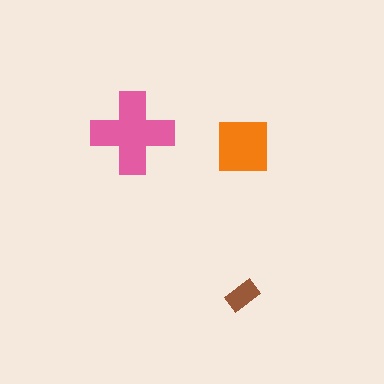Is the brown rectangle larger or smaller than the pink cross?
Smaller.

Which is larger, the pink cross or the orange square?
The pink cross.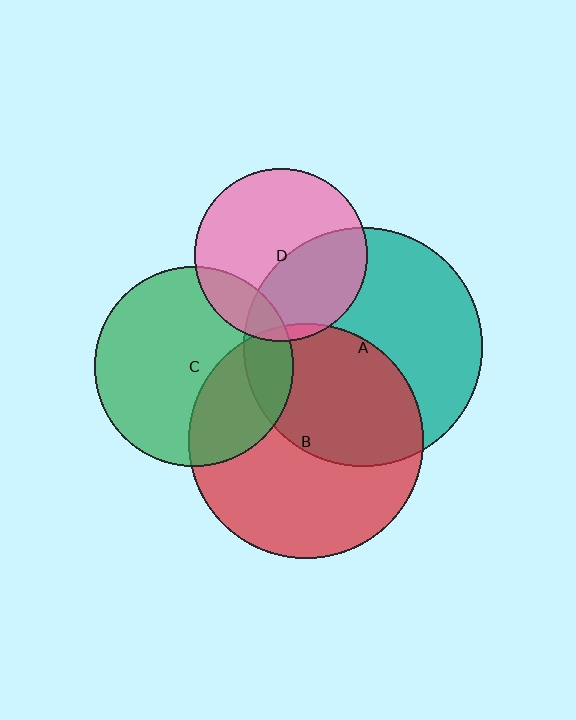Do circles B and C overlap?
Yes.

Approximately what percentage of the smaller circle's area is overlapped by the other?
Approximately 30%.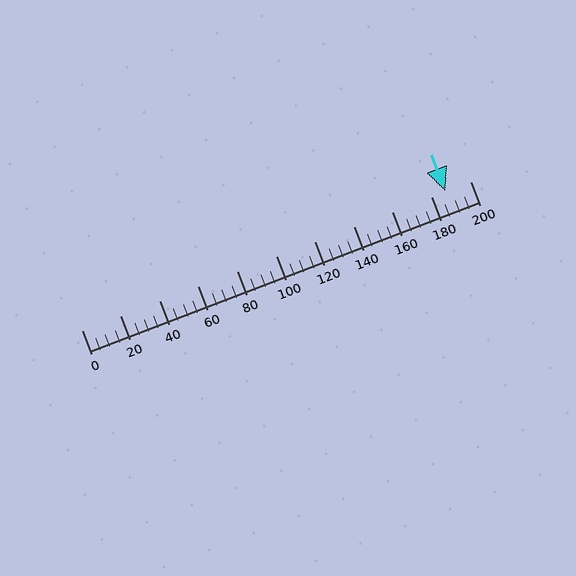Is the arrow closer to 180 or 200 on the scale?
The arrow is closer to 180.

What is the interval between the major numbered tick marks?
The major tick marks are spaced 20 units apart.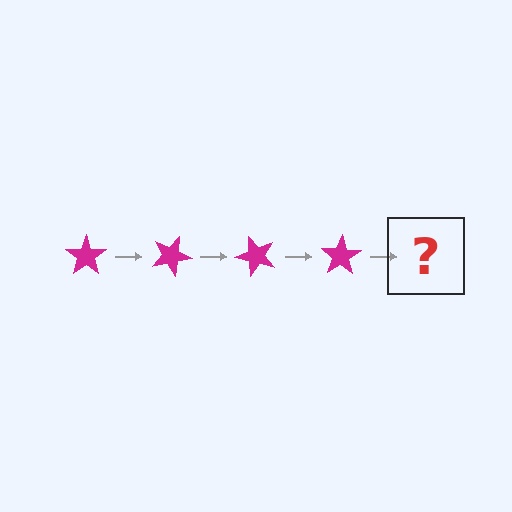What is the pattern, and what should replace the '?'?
The pattern is that the star rotates 25 degrees each step. The '?' should be a magenta star rotated 100 degrees.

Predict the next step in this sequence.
The next step is a magenta star rotated 100 degrees.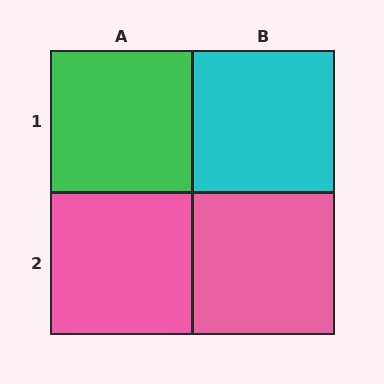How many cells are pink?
2 cells are pink.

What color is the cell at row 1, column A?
Green.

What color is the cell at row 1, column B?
Cyan.